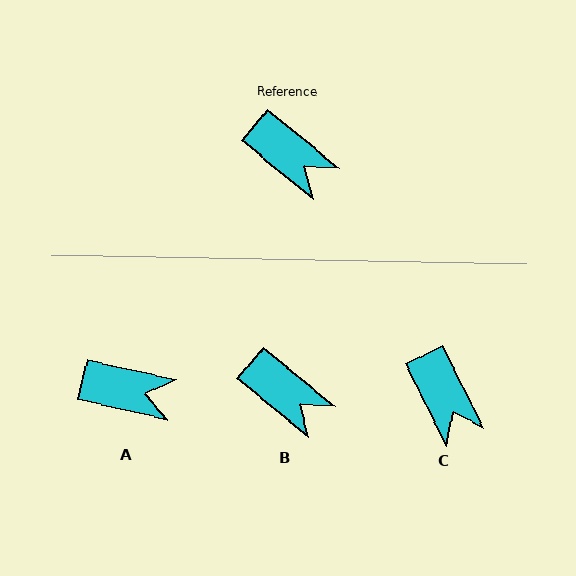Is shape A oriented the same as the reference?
No, it is off by about 27 degrees.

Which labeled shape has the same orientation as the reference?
B.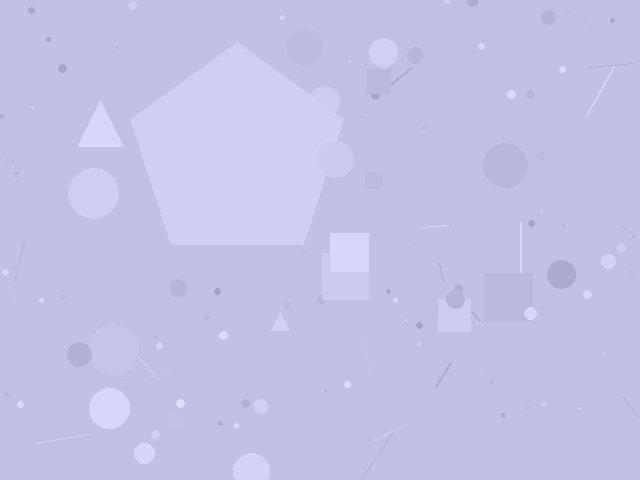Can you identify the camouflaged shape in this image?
The camouflaged shape is a pentagon.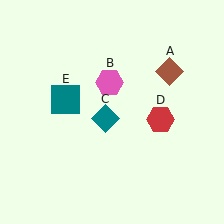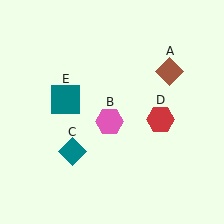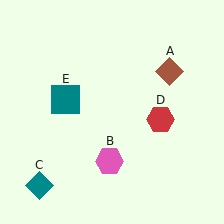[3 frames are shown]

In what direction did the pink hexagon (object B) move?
The pink hexagon (object B) moved down.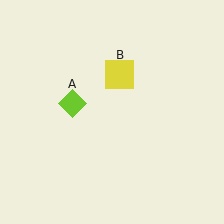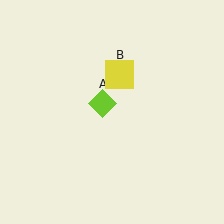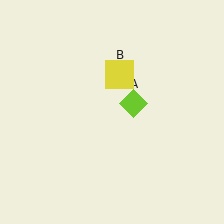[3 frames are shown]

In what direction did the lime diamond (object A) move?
The lime diamond (object A) moved right.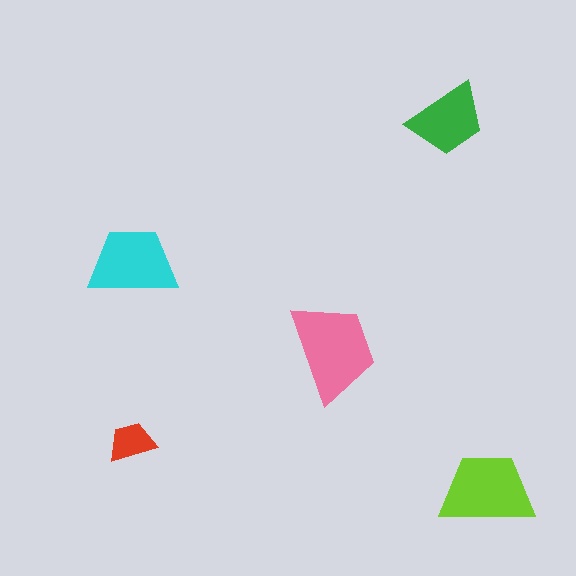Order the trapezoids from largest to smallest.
the pink one, the lime one, the cyan one, the green one, the red one.